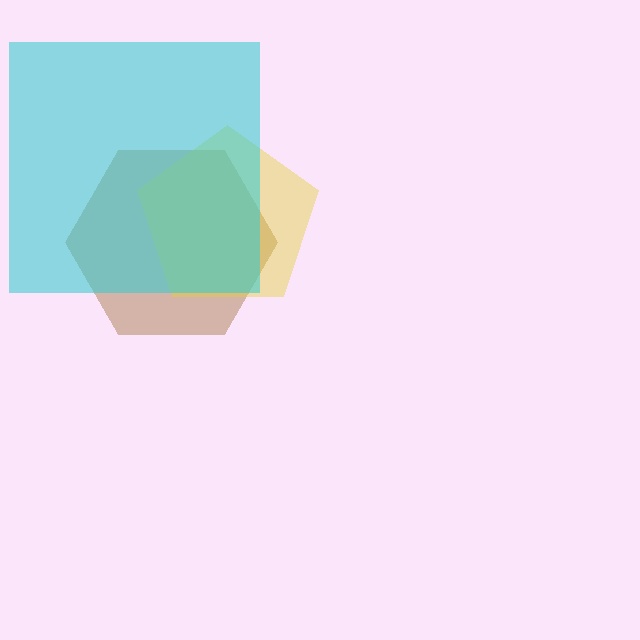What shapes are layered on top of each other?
The layered shapes are: a brown hexagon, a yellow pentagon, a cyan square.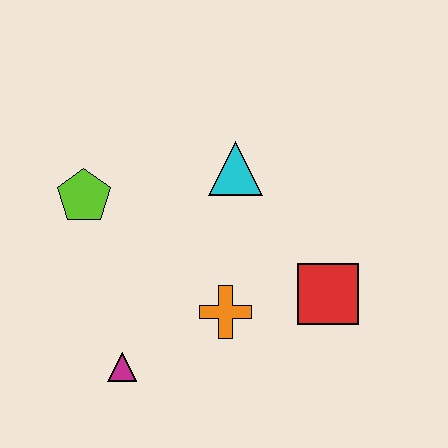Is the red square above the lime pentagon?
No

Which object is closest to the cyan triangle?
The orange cross is closest to the cyan triangle.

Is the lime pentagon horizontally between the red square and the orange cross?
No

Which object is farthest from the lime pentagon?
The red square is farthest from the lime pentagon.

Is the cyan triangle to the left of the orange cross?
No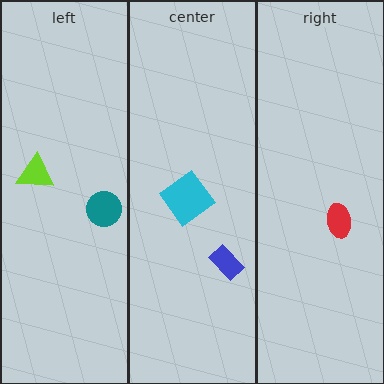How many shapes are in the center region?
2.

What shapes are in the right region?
The red ellipse.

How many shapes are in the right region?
1.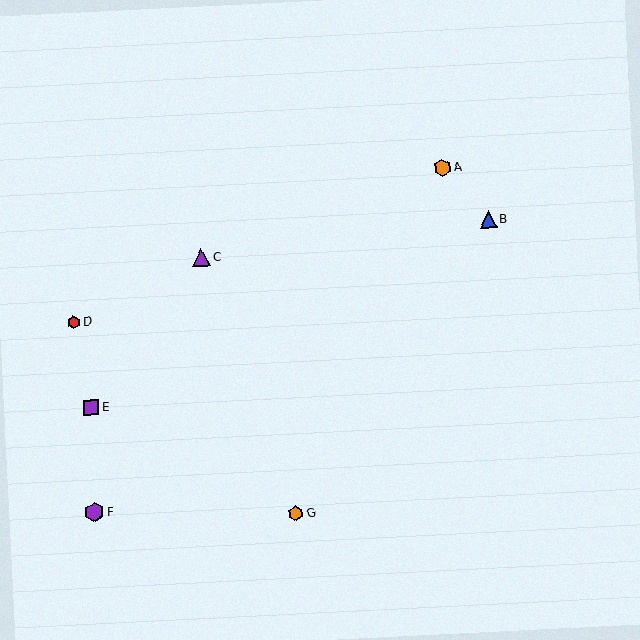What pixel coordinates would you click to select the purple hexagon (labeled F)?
Click at (94, 512) to select the purple hexagon F.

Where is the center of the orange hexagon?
The center of the orange hexagon is at (442, 168).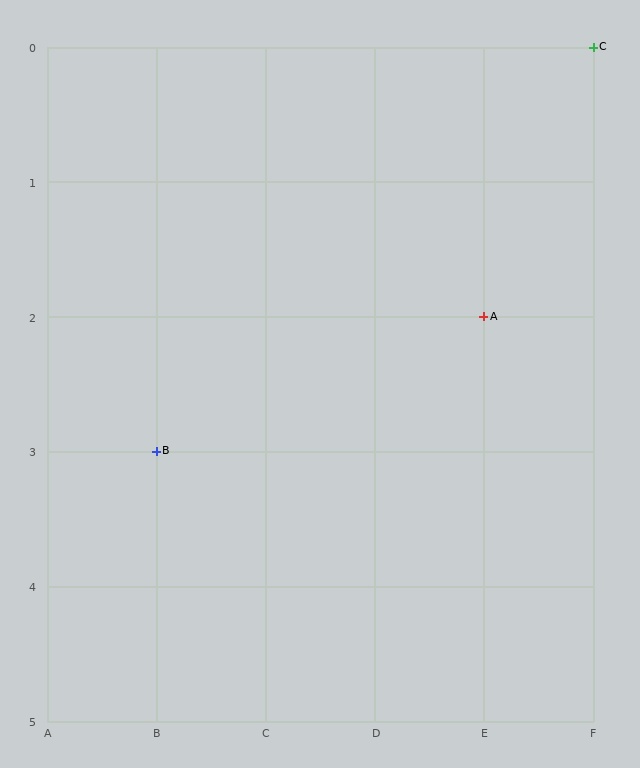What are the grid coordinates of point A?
Point A is at grid coordinates (E, 2).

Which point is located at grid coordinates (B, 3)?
Point B is at (B, 3).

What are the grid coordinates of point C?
Point C is at grid coordinates (F, 0).